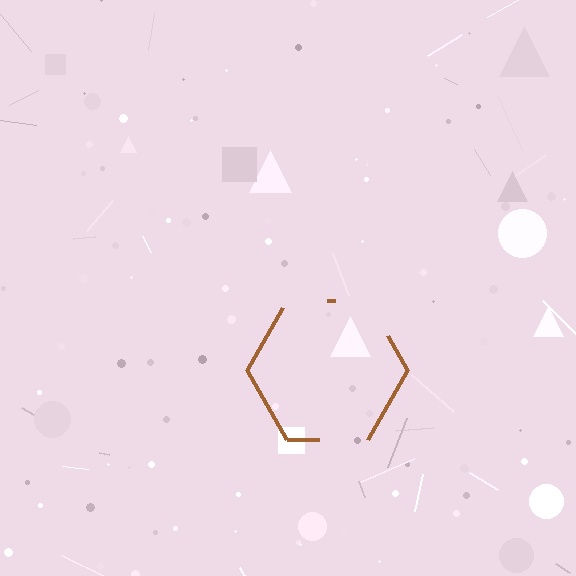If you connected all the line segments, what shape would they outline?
They would outline a hexagon.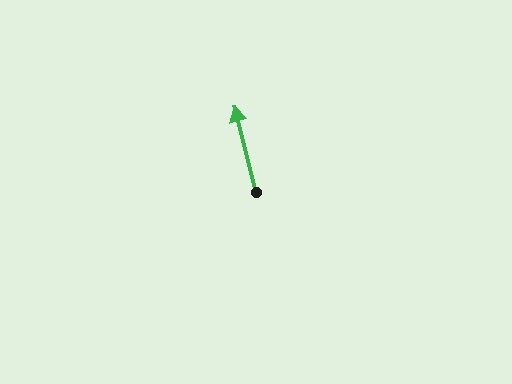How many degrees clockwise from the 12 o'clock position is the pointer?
Approximately 346 degrees.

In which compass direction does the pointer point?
North.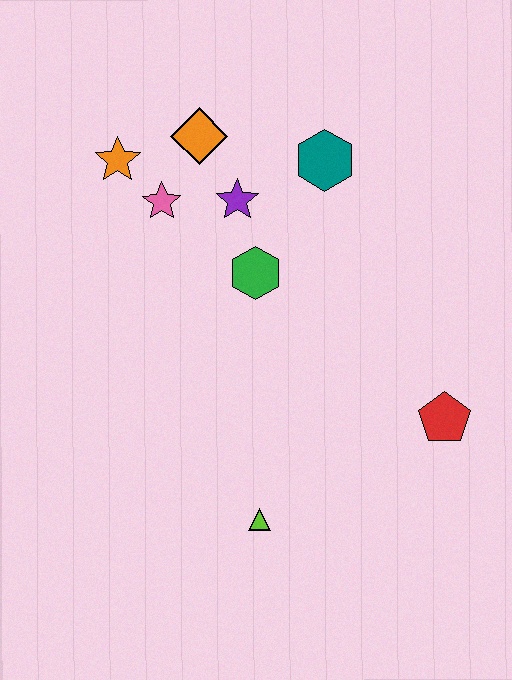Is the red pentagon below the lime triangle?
No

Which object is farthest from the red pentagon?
The orange star is farthest from the red pentagon.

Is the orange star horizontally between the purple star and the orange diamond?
No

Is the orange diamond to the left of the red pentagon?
Yes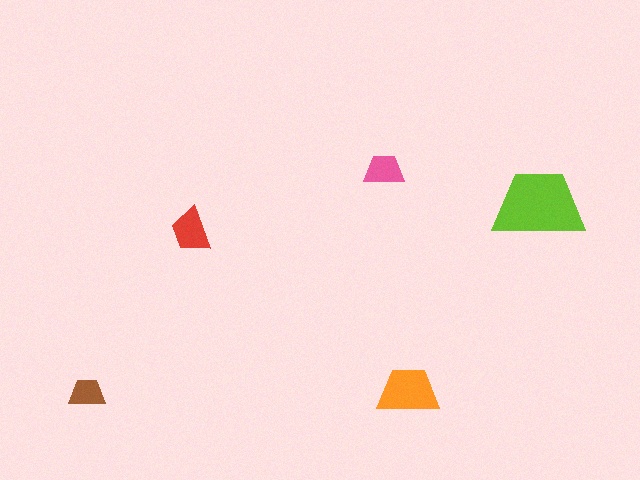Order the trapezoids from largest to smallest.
the lime one, the orange one, the red one, the pink one, the brown one.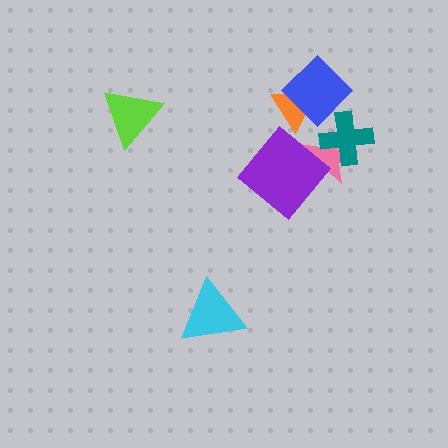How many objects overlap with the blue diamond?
2 objects overlap with the blue diamond.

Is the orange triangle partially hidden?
Yes, it is partially covered by another shape.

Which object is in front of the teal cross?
The blue diamond is in front of the teal cross.